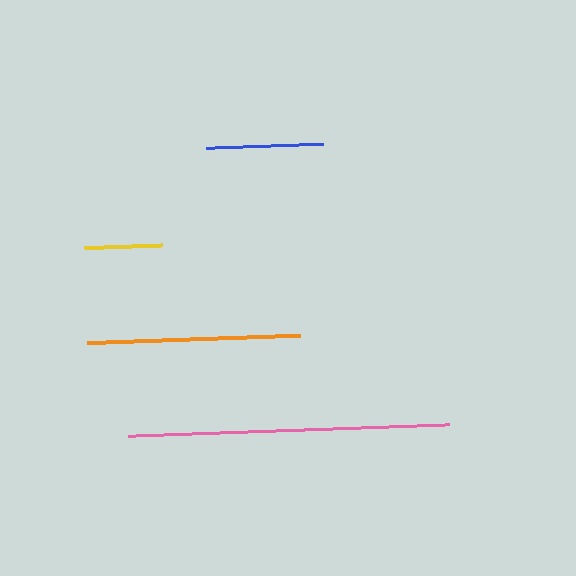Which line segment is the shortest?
The yellow line is the shortest at approximately 79 pixels.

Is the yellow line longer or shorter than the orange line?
The orange line is longer than the yellow line.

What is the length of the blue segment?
The blue segment is approximately 117 pixels long.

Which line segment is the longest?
The pink line is the longest at approximately 321 pixels.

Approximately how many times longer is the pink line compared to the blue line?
The pink line is approximately 2.8 times the length of the blue line.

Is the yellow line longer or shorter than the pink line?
The pink line is longer than the yellow line.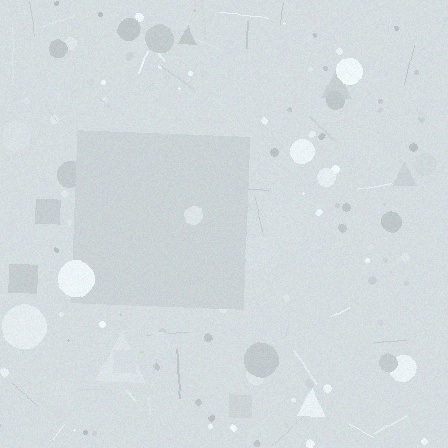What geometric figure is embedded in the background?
A square is embedded in the background.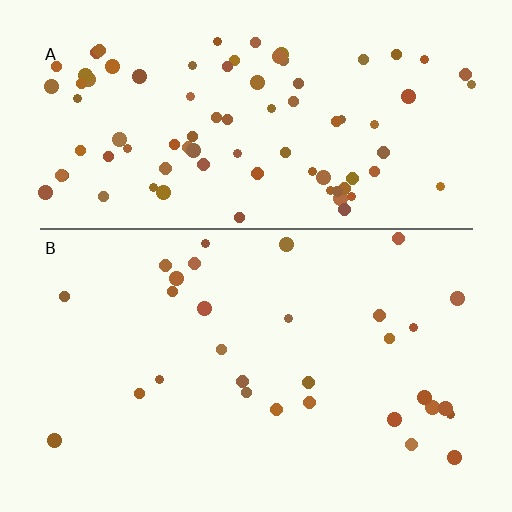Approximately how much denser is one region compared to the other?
Approximately 2.9× — region A over region B.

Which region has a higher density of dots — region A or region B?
A (the top).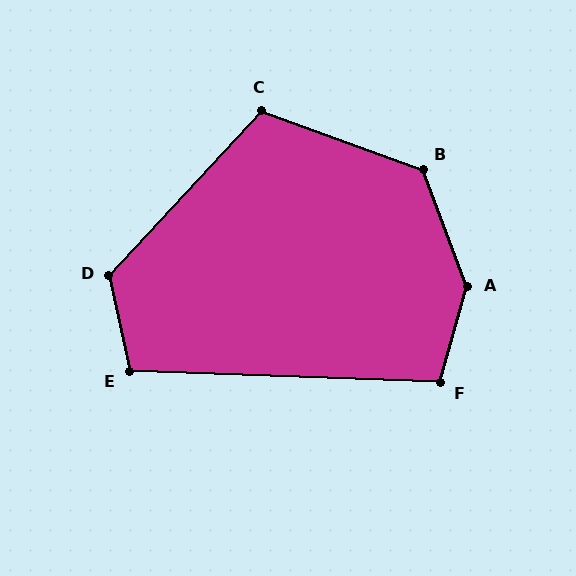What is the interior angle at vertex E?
Approximately 104 degrees (obtuse).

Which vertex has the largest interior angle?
A, at approximately 144 degrees.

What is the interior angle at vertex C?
Approximately 113 degrees (obtuse).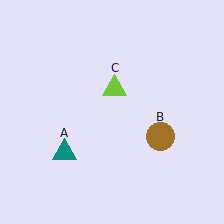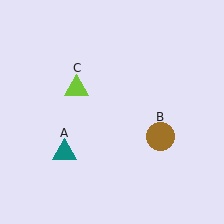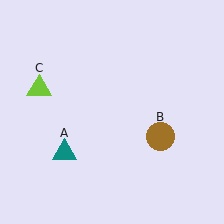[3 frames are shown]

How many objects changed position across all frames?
1 object changed position: lime triangle (object C).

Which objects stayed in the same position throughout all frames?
Teal triangle (object A) and brown circle (object B) remained stationary.